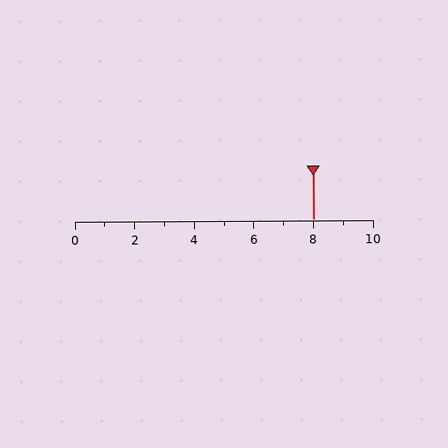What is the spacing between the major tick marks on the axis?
The major ticks are spaced 2 apart.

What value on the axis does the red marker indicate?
The marker indicates approximately 8.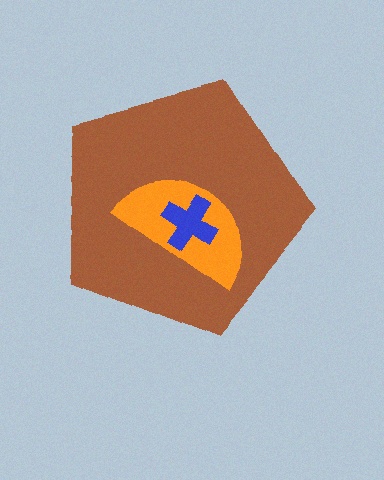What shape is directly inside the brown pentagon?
The orange semicircle.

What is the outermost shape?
The brown pentagon.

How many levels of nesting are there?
3.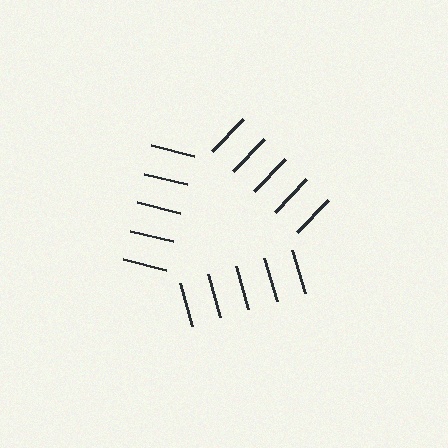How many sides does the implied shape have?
3 sides — the line-ends trace a triangle.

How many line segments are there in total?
15 — 5 along each of the 3 edges.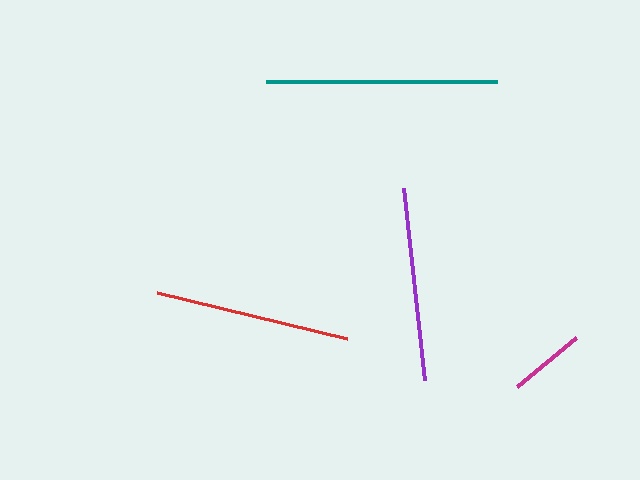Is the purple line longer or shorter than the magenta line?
The purple line is longer than the magenta line.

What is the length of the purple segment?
The purple segment is approximately 193 pixels long.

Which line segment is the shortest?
The magenta line is the shortest at approximately 76 pixels.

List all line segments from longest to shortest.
From longest to shortest: teal, red, purple, magenta.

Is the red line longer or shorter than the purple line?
The red line is longer than the purple line.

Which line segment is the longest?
The teal line is the longest at approximately 231 pixels.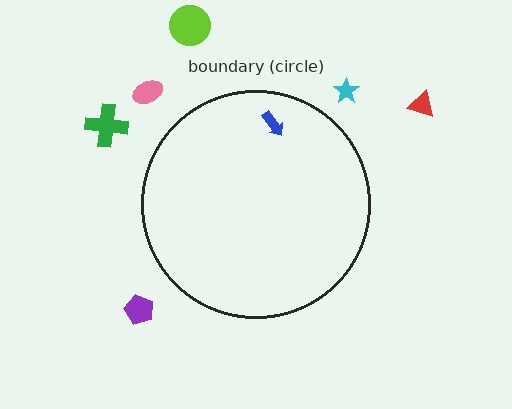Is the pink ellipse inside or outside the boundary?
Outside.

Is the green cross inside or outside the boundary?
Outside.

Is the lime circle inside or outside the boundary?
Outside.